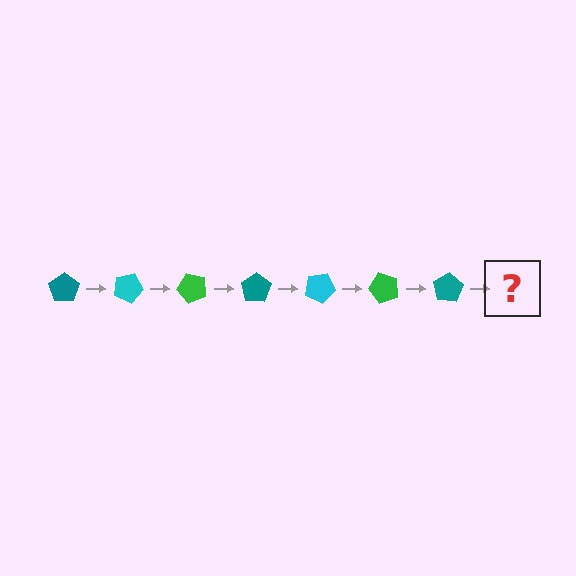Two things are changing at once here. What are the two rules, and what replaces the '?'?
The two rules are that it rotates 25 degrees each step and the color cycles through teal, cyan, and green. The '?' should be a cyan pentagon, rotated 175 degrees from the start.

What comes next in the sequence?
The next element should be a cyan pentagon, rotated 175 degrees from the start.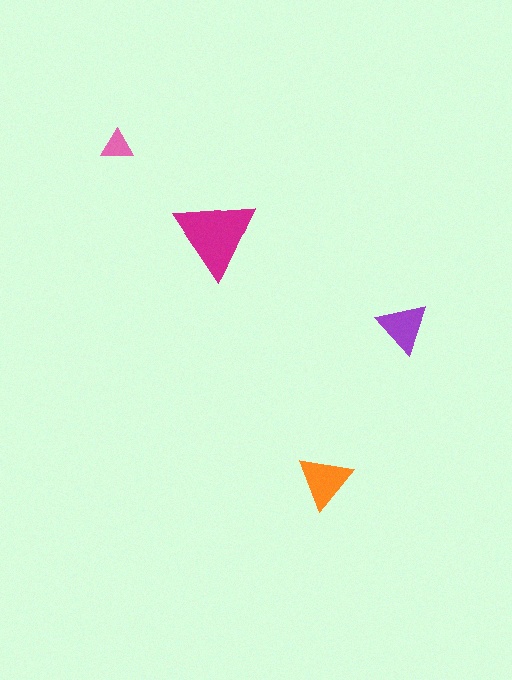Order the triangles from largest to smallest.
the magenta one, the orange one, the purple one, the pink one.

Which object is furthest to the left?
The pink triangle is leftmost.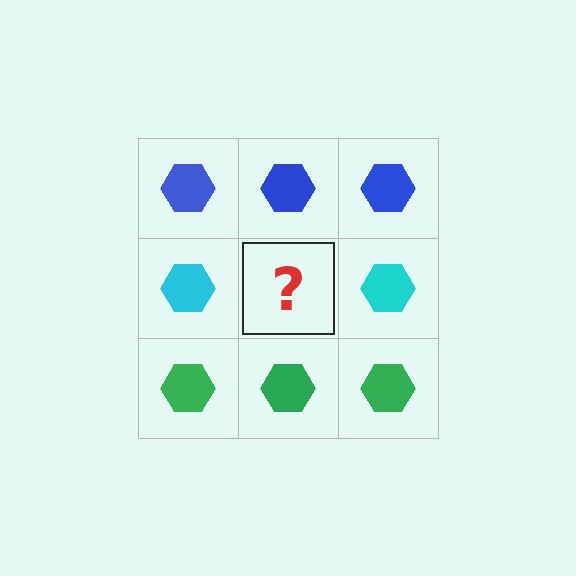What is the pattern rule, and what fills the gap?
The rule is that each row has a consistent color. The gap should be filled with a cyan hexagon.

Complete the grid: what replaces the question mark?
The question mark should be replaced with a cyan hexagon.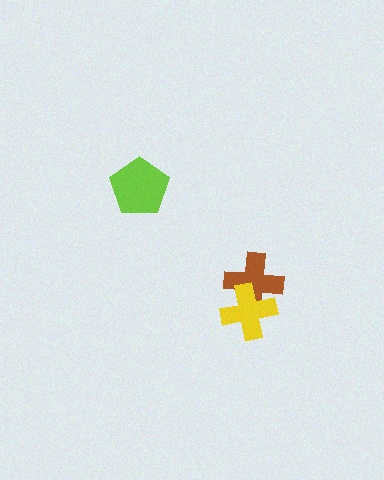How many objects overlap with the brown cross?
1 object overlaps with the brown cross.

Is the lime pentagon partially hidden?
No, no other shape covers it.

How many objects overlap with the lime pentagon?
0 objects overlap with the lime pentagon.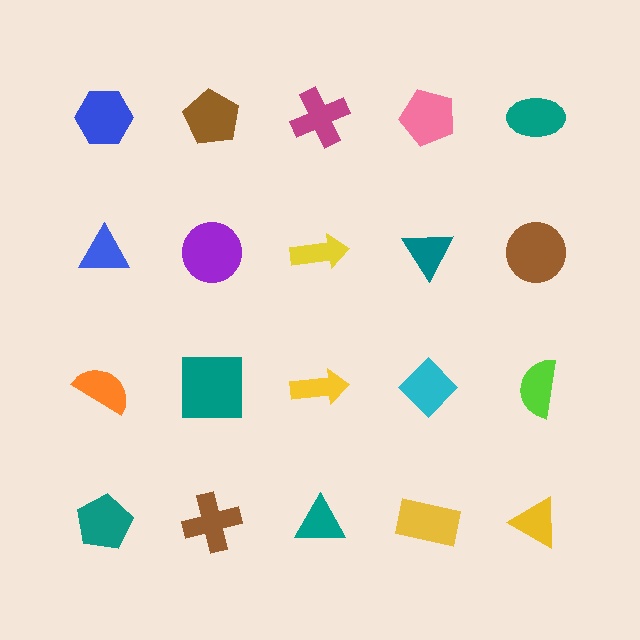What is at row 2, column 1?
A blue triangle.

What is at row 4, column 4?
A yellow rectangle.